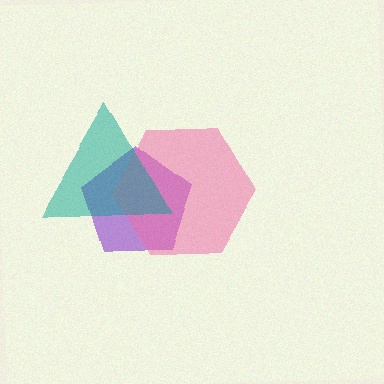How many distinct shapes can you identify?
There are 3 distinct shapes: a purple pentagon, a pink hexagon, a teal triangle.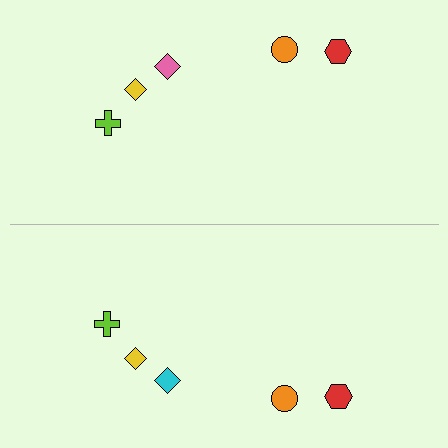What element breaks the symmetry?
The cyan diamond on the bottom side breaks the symmetry — its mirror counterpart is pink.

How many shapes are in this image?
There are 10 shapes in this image.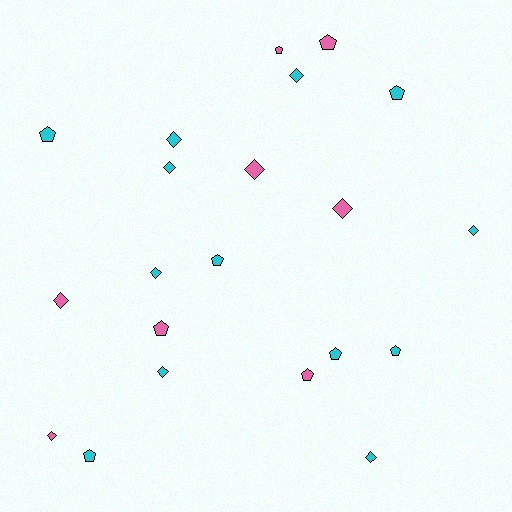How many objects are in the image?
There are 21 objects.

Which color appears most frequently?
Cyan, with 13 objects.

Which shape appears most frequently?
Diamond, with 11 objects.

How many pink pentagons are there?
There are 4 pink pentagons.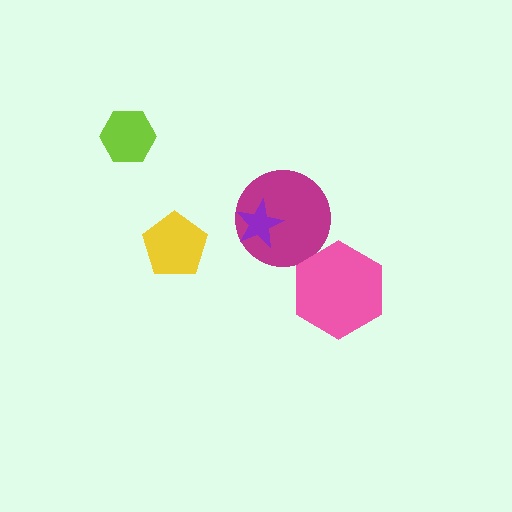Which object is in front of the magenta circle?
The purple star is in front of the magenta circle.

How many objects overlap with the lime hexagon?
0 objects overlap with the lime hexagon.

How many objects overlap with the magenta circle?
1 object overlaps with the magenta circle.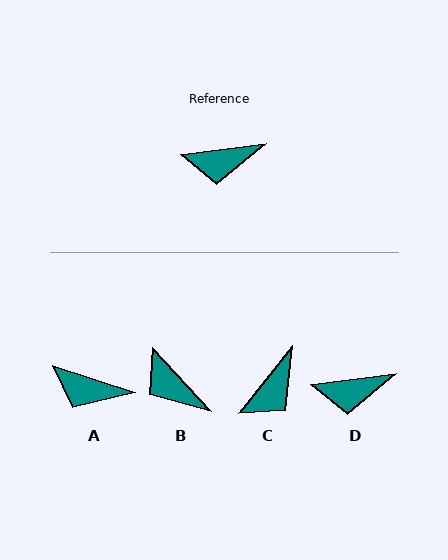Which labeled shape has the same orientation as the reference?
D.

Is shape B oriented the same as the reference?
No, it is off by about 55 degrees.